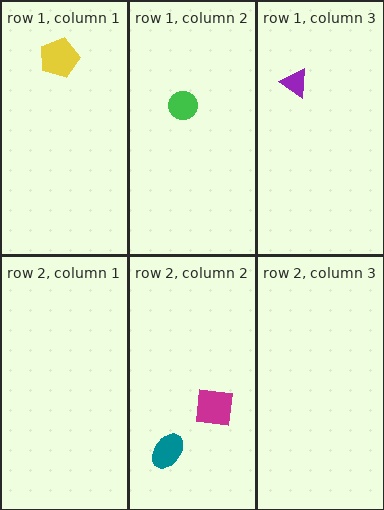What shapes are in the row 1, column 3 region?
The purple triangle.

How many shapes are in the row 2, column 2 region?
2.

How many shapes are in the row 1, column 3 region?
1.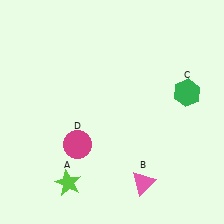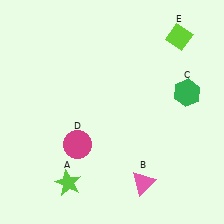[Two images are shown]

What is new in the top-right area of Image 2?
A lime diamond (E) was added in the top-right area of Image 2.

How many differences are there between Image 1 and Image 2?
There is 1 difference between the two images.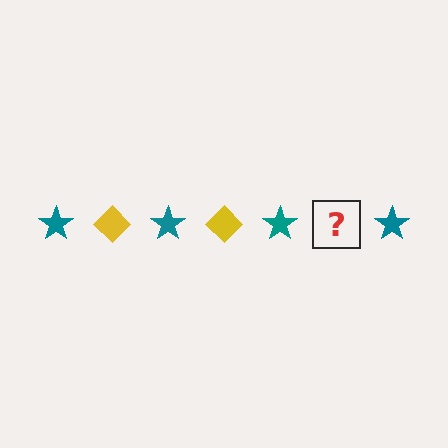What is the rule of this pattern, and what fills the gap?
The rule is that the pattern alternates between teal star and yellow diamond. The gap should be filled with a yellow diamond.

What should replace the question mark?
The question mark should be replaced with a yellow diamond.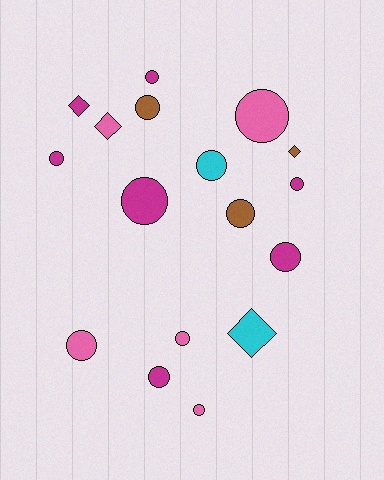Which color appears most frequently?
Magenta, with 7 objects.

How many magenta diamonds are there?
There is 1 magenta diamond.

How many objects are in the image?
There are 17 objects.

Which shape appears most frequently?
Circle, with 13 objects.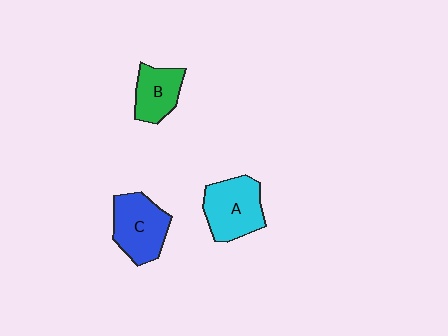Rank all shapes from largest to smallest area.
From largest to smallest: A (cyan), C (blue), B (green).